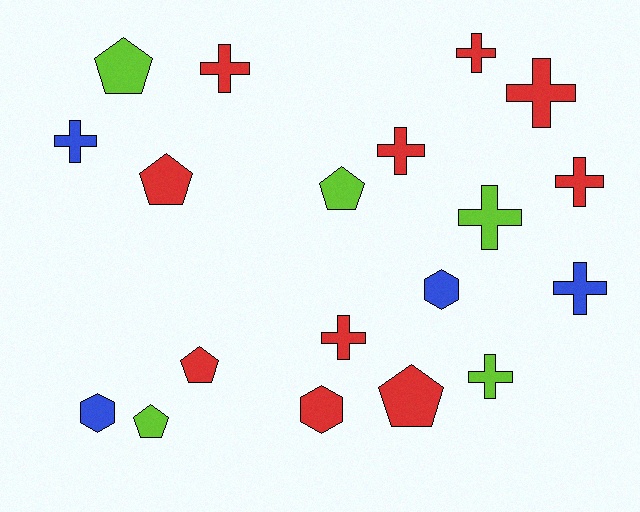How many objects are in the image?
There are 19 objects.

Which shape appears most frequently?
Cross, with 10 objects.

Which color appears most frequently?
Red, with 10 objects.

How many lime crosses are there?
There are 2 lime crosses.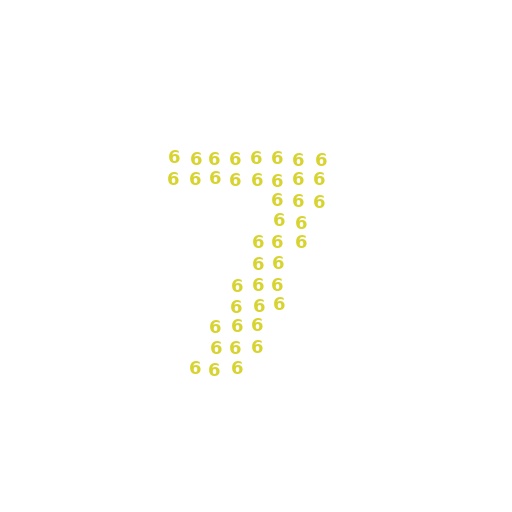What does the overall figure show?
The overall figure shows the digit 7.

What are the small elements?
The small elements are digit 6's.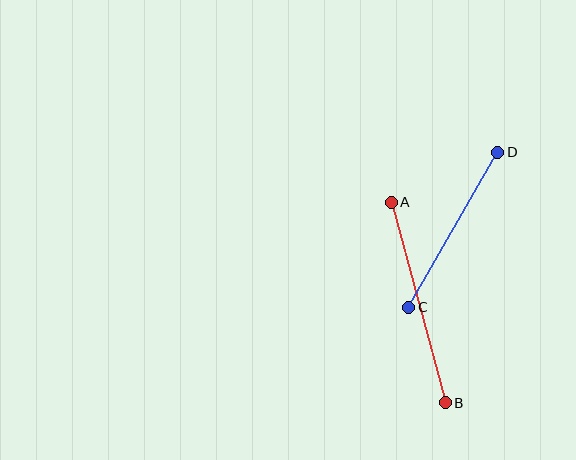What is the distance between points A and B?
The distance is approximately 208 pixels.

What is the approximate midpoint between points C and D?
The midpoint is at approximately (453, 230) pixels.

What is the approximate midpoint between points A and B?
The midpoint is at approximately (418, 303) pixels.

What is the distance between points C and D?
The distance is approximately 179 pixels.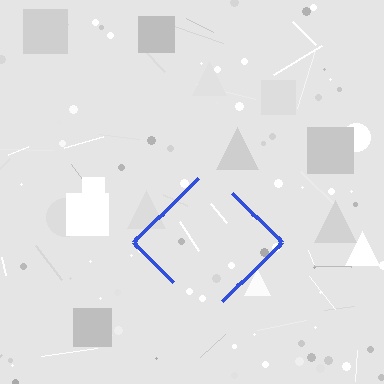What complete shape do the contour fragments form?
The contour fragments form a diamond.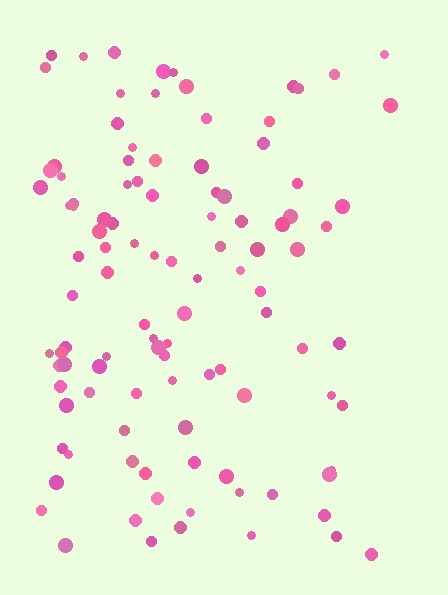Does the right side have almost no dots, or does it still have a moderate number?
Still a moderate number, just noticeably fewer than the left.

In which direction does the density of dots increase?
From right to left, with the left side densest.